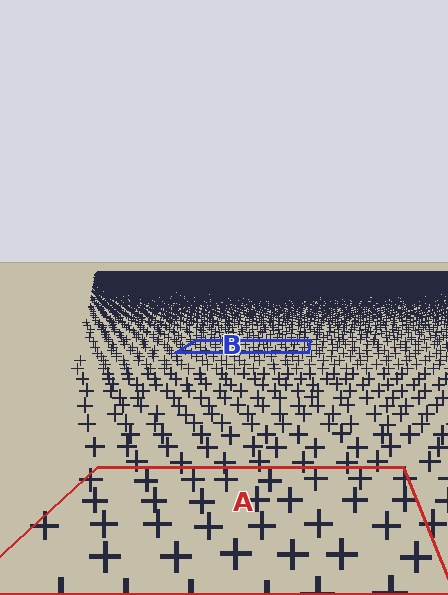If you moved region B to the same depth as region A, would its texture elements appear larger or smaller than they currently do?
They would appear larger. At a closer depth, the same texture elements are projected at a bigger on-screen size.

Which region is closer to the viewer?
Region A is closer. The texture elements there are larger and more spread out.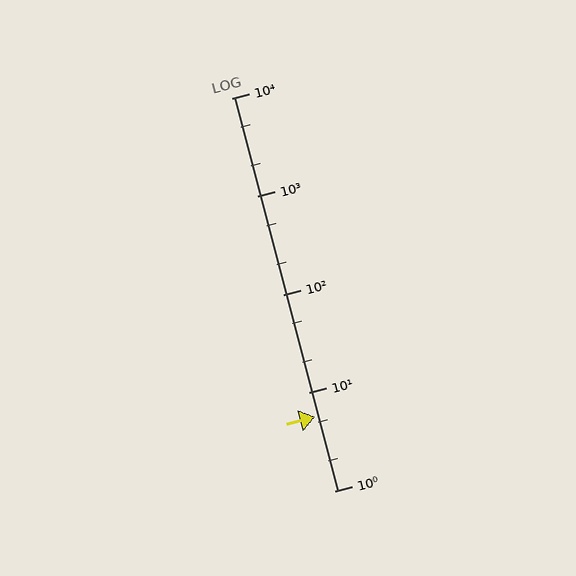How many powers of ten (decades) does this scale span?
The scale spans 4 decades, from 1 to 10000.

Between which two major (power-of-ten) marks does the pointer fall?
The pointer is between 1 and 10.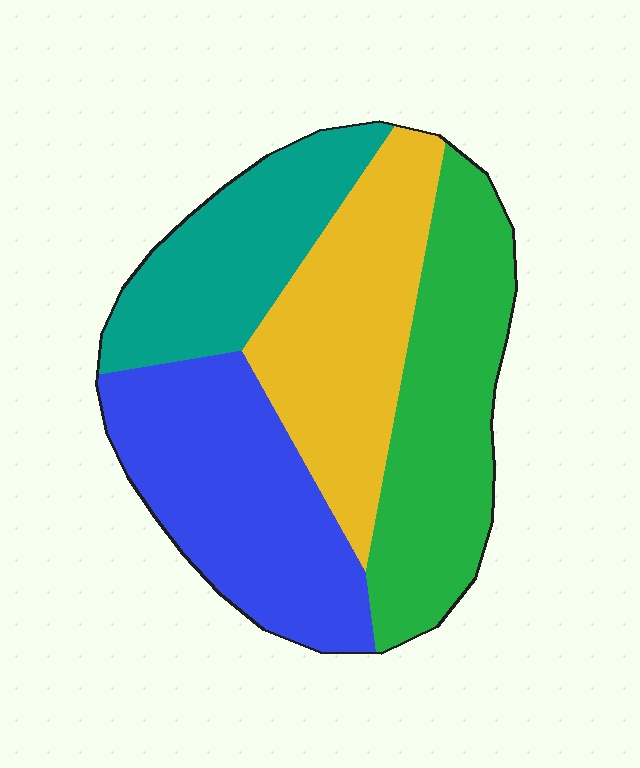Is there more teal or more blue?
Blue.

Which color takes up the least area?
Teal, at roughly 20%.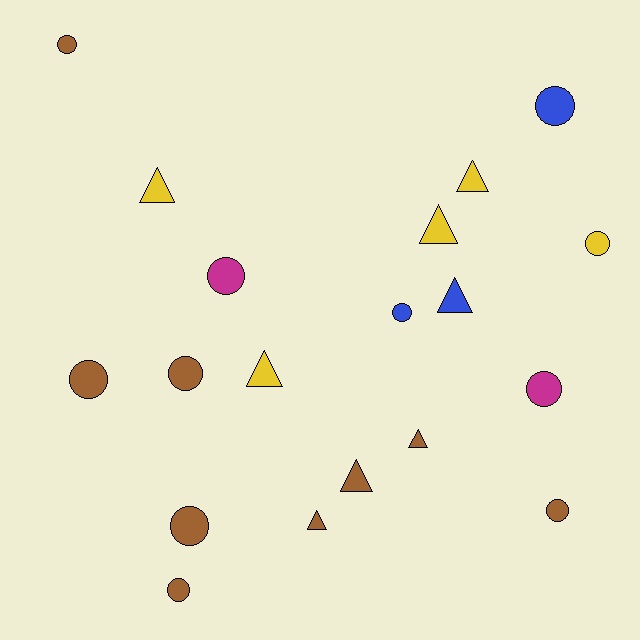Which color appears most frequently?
Brown, with 9 objects.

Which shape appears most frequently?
Circle, with 11 objects.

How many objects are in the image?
There are 19 objects.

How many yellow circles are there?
There is 1 yellow circle.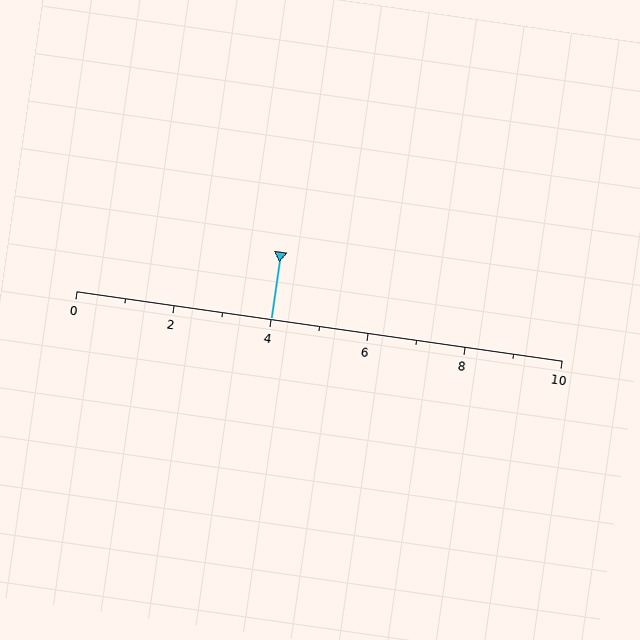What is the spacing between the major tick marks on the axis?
The major ticks are spaced 2 apart.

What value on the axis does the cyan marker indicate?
The marker indicates approximately 4.